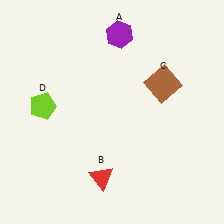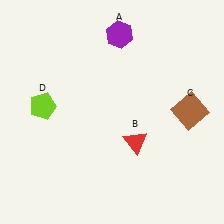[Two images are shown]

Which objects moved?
The objects that moved are: the red triangle (B), the brown square (C).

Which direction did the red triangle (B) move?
The red triangle (B) moved up.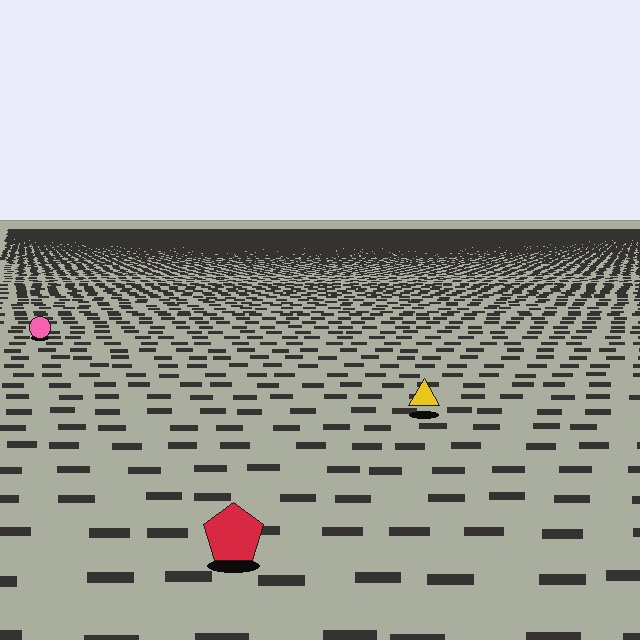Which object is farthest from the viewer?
The pink circle is farthest from the viewer. It appears smaller and the ground texture around it is denser.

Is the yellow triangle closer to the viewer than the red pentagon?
No. The red pentagon is closer — you can tell from the texture gradient: the ground texture is coarser near it.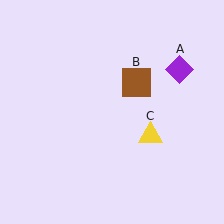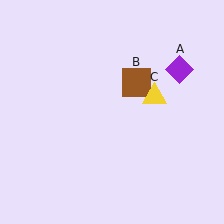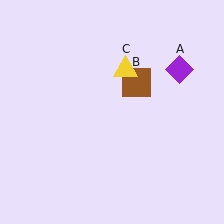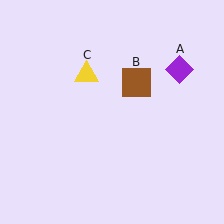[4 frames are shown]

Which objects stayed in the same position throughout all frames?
Purple diamond (object A) and brown square (object B) remained stationary.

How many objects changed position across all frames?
1 object changed position: yellow triangle (object C).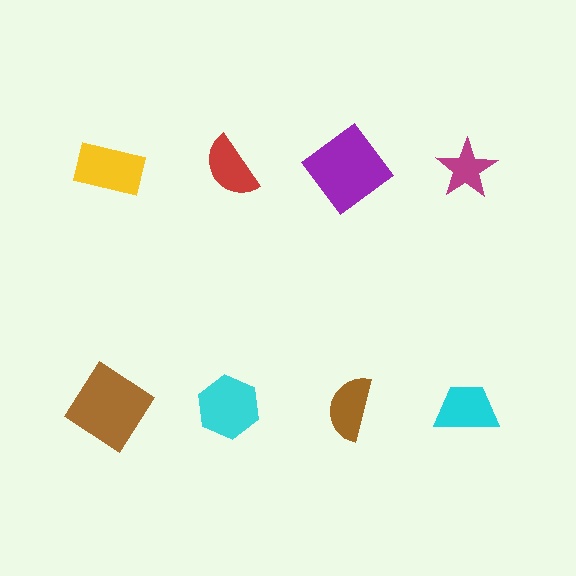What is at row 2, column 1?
A brown diamond.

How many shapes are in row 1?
4 shapes.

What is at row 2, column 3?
A brown semicircle.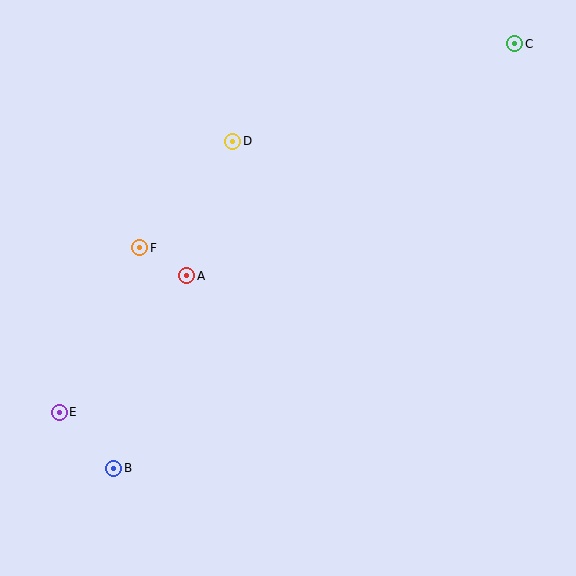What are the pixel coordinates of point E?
Point E is at (59, 412).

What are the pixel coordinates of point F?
Point F is at (140, 248).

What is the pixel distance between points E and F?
The distance between E and F is 183 pixels.